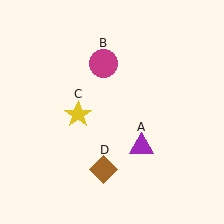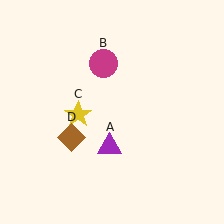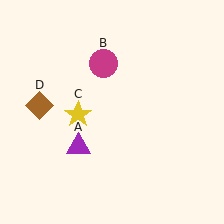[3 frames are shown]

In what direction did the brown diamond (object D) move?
The brown diamond (object D) moved up and to the left.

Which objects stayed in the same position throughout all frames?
Magenta circle (object B) and yellow star (object C) remained stationary.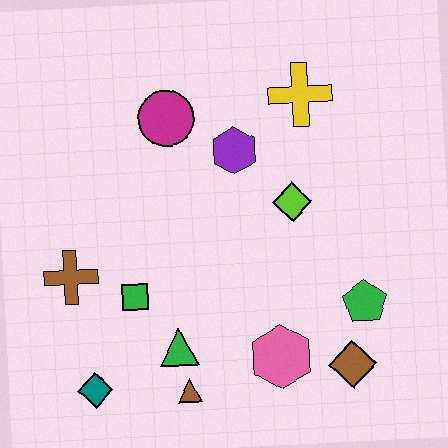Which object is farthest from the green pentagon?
The brown cross is farthest from the green pentagon.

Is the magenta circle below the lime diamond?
No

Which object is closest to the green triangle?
The brown triangle is closest to the green triangle.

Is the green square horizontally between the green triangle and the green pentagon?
No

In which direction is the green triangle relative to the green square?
The green triangle is below the green square.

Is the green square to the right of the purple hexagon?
No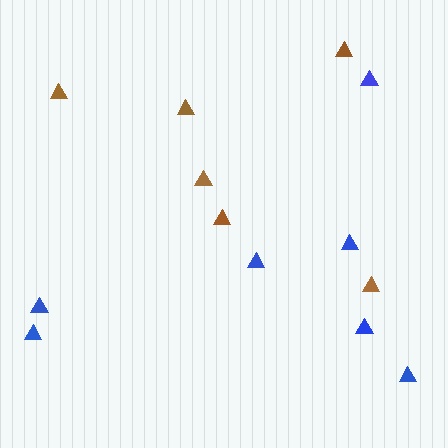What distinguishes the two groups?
There are 2 groups: one group of brown triangles (6) and one group of blue triangles (7).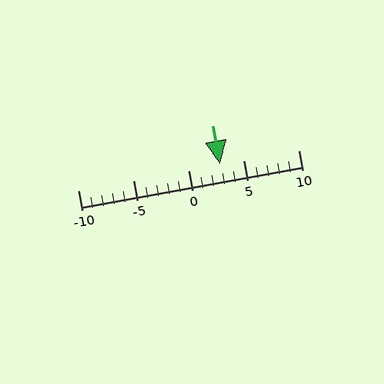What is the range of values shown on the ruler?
The ruler shows values from -10 to 10.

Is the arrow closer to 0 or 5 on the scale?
The arrow is closer to 5.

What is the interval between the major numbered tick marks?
The major tick marks are spaced 5 units apart.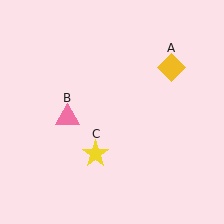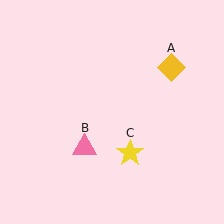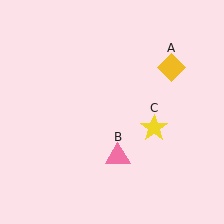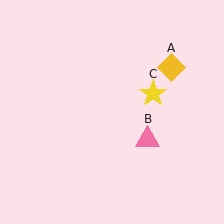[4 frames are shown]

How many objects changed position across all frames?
2 objects changed position: pink triangle (object B), yellow star (object C).